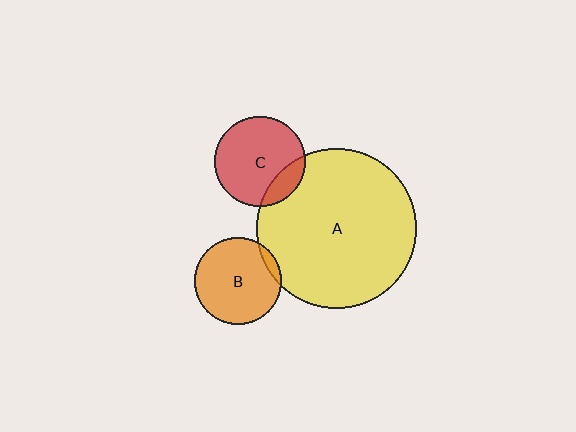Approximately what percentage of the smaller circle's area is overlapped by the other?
Approximately 5%.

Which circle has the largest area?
Circle A (yellow).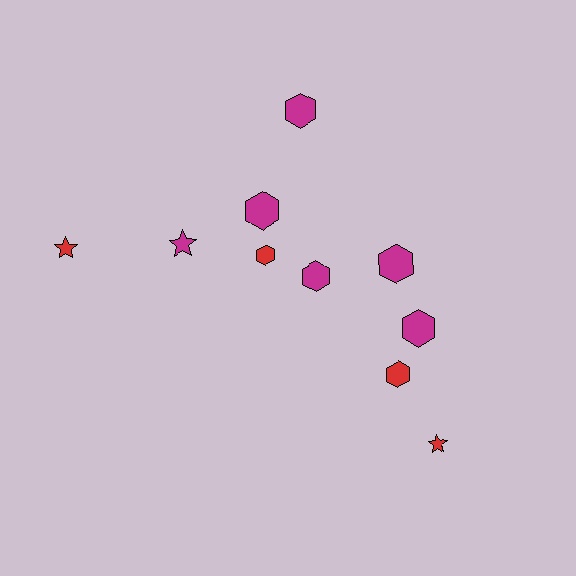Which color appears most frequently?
Magenta, with 6 objects.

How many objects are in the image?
There are 10 objects.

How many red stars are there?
There are 2 red stars.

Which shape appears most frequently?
Hexagon, with 7 objects.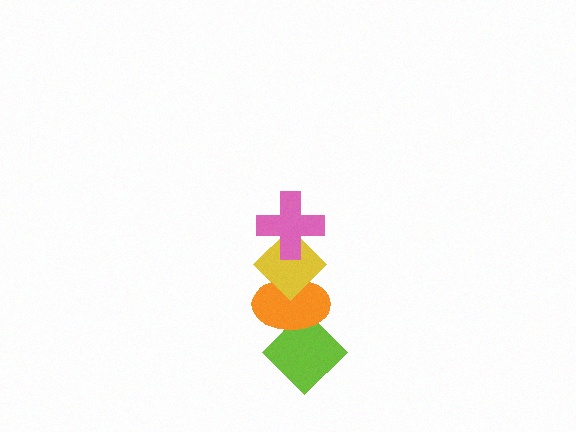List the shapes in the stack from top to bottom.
From top to bottom: the pink cross, the yellow diamond, the orange ellipse, the lime diamond.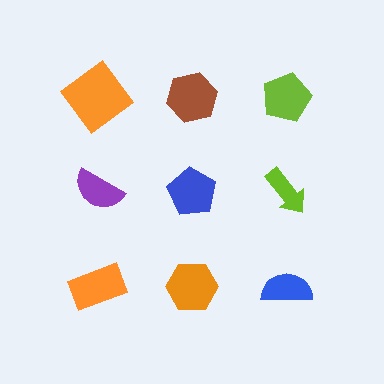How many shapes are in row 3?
3 shapes.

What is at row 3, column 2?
An orange hexagon.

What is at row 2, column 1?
A purple semicircle.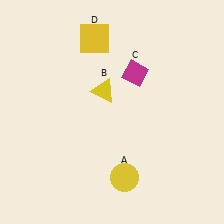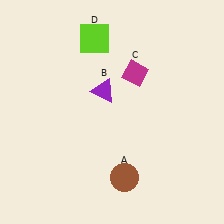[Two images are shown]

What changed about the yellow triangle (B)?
In Image 1, B is yellow. In Image 2, it changed to purple.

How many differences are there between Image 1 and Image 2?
There are 3 differences between the two images.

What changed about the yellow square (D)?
In Image 1, D is yellow. In Image 2, it changed to lime.